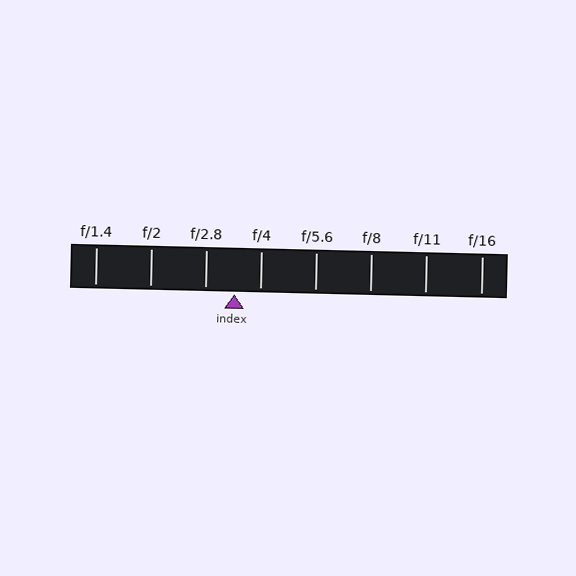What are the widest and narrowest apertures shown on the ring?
The widest aperture shown is f/1.4 and the narrowest is f/16.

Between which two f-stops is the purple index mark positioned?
The index mark is between f/2.8 and f/4.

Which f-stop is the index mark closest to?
The index mark is closest to f/4.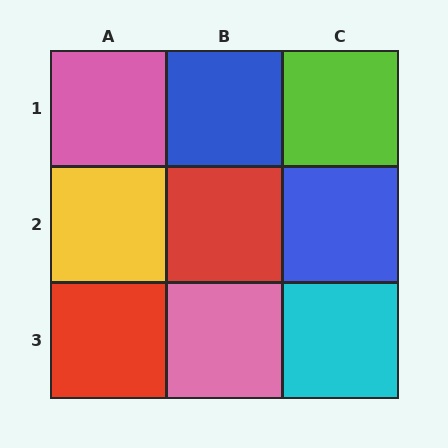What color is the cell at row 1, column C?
Lime.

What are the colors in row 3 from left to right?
Red, pink, cyan.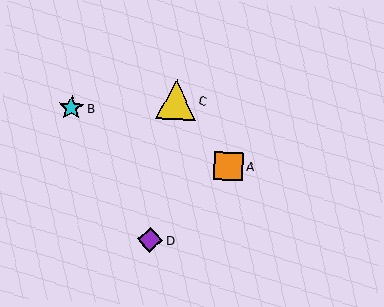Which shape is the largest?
The yellow triangle (labeled C) is the largest.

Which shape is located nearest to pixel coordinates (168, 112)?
The yellow triangle (labeled C) at (176, 100) is nearest to that location.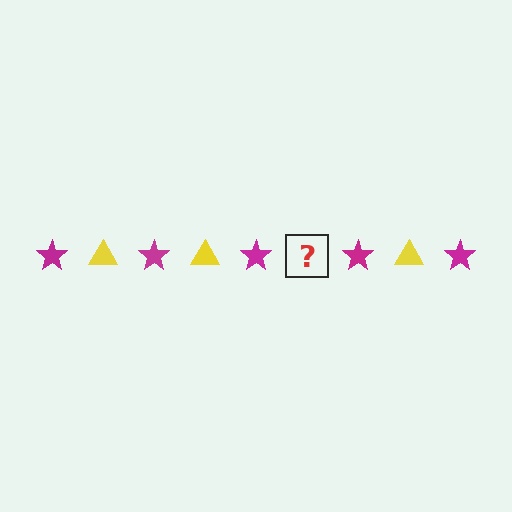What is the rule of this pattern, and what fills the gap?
The rule is that the pattern alternates between magenta star and yellow triangle. The gap should be filled with a yellow triangle.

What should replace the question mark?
The question mark should be replaced with a yellow triangle.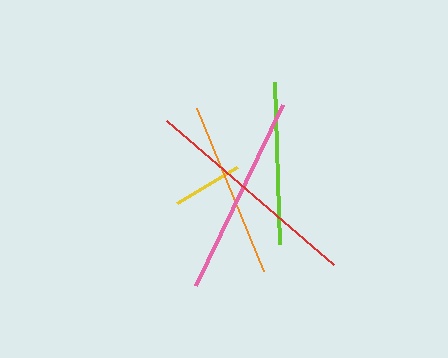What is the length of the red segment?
The red segment is approximately 220 pixels long.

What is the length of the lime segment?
The lime segment is approximately 162 pixels long.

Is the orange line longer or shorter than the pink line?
The pink line is longer than the orange line.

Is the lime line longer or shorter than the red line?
The red line is longer than the lime line.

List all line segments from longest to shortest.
From longest to shortest: red, pink, orange, lime, yellow.